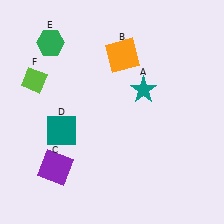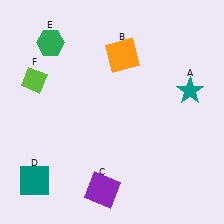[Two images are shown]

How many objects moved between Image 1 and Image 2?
3 objects moved between the two images.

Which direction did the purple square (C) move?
The purple square (C) moved right.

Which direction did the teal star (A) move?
The teal star (A) moved right.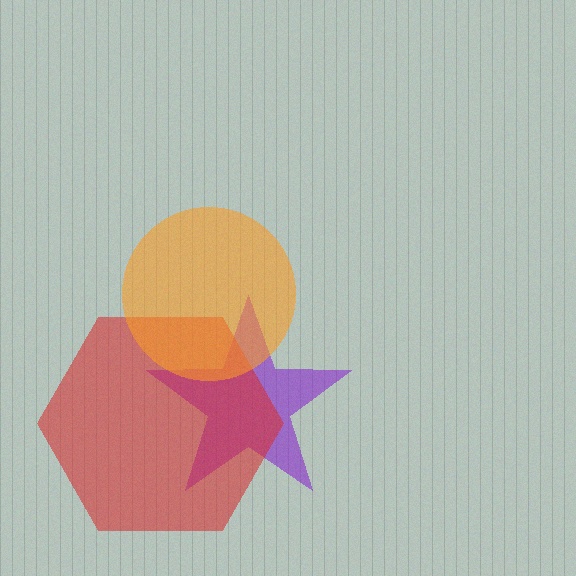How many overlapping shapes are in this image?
There are 3 overlapping shapes in the image.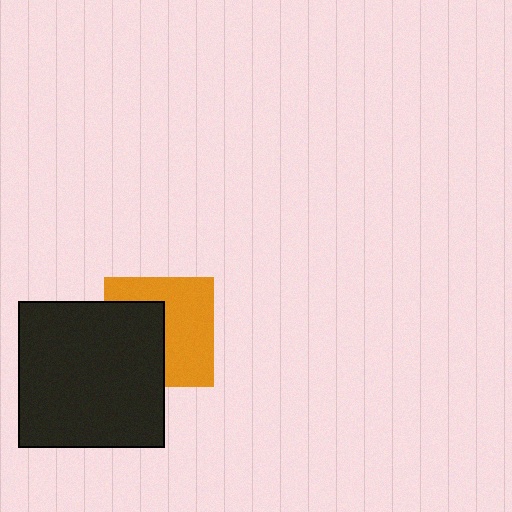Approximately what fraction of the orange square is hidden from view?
Roughly 44% of the orange square is hidden behind the black square.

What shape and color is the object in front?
The object in front is a black square.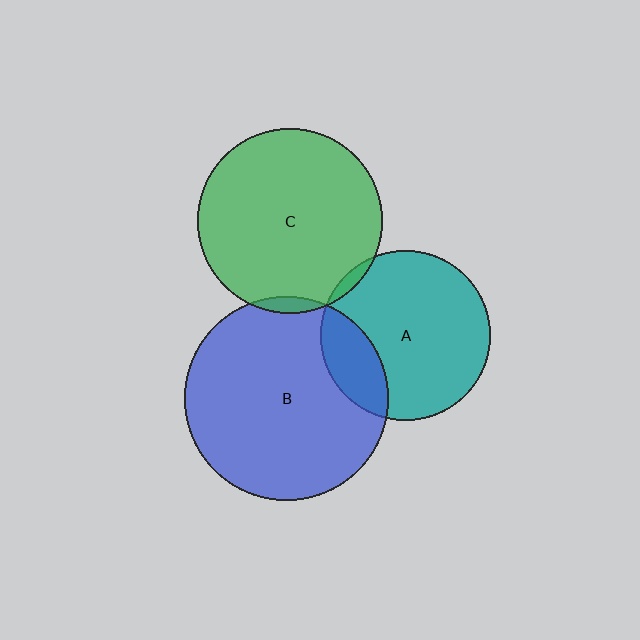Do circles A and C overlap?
Yes.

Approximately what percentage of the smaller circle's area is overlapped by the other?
Approximately 5%.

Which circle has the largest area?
Circle B (blue).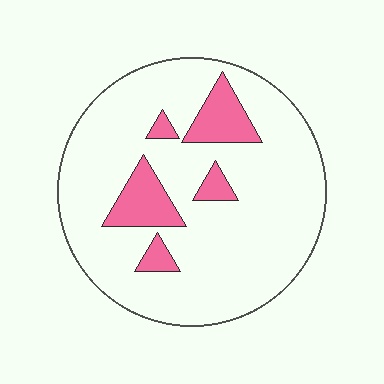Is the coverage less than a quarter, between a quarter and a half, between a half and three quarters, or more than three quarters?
Less than a quarter.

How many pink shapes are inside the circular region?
5.